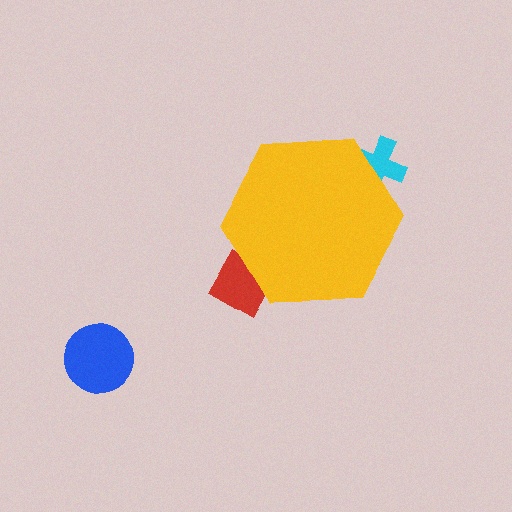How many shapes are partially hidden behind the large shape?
2 shapes are partially hidden.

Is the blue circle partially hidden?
No, the blue circle is fully visible.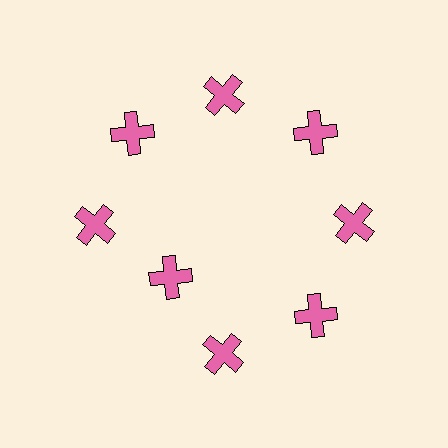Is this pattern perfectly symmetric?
No. The 8 pink crosses are arranged in a ring, but one element near the 8 o'clock position is pulled inward toward the center, breaking the 8-fold rotational symmetry.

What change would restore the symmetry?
The symmetry would be restored by moving it outward, back onto the ring so that all 8 crosses sit at equal angles and equal distance from the center.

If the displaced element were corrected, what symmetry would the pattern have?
It would have 8-fold rotational symmetry — the pattern would map onto itself every 45 degrees.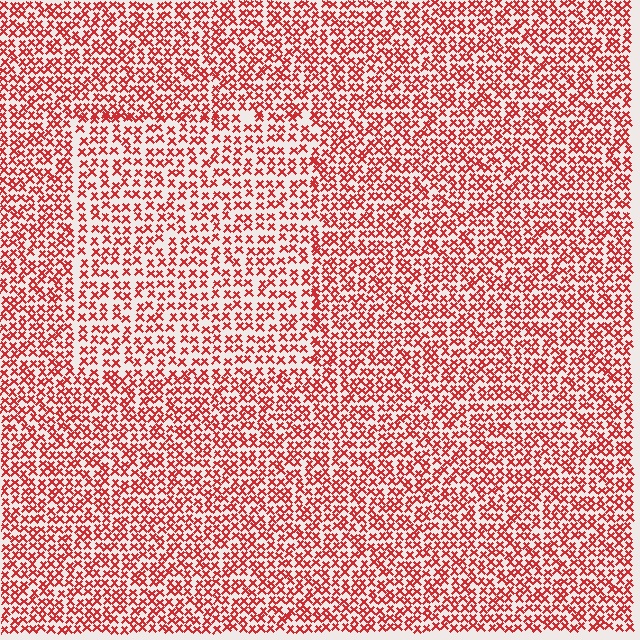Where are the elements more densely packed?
The elements are more densely packed outside the rectangle boundary.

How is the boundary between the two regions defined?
The boundary is defined by a change in element density (approximately 1.5x ratio). All elements are the same color, size, and shape.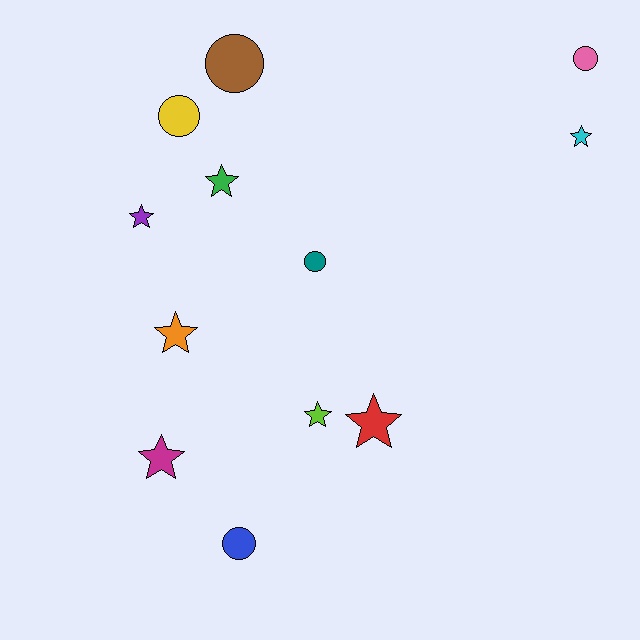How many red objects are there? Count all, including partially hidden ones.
There is 1 red object.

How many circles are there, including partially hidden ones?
There are 5 circles.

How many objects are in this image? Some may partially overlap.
There are 12 objects.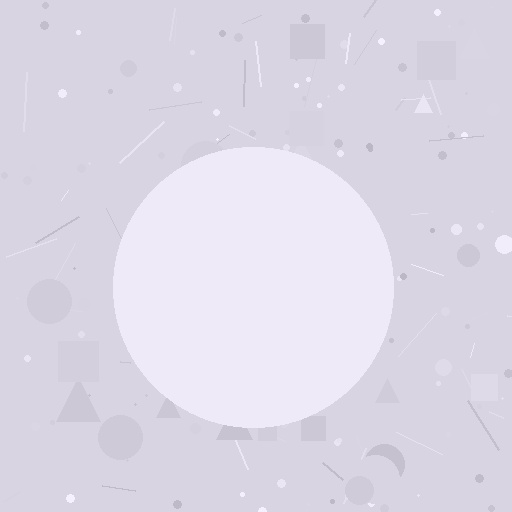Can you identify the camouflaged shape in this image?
The camouflaged shape is a circle.